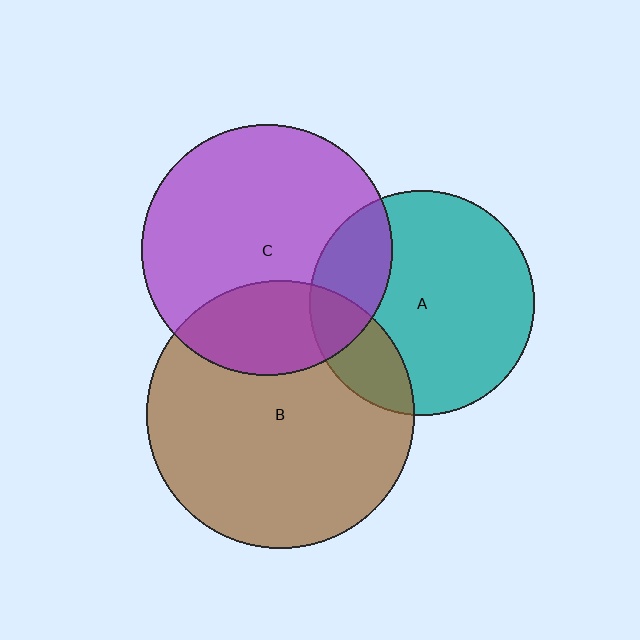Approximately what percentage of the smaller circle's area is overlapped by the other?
Approximately 25%.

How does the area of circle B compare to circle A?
Approximately 1.4 times.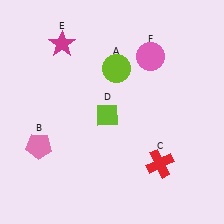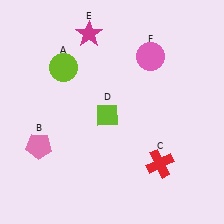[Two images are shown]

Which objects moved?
The objects that moved are: the lime circle (A), the magenta star (E).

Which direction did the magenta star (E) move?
The magenta star (E) moved right.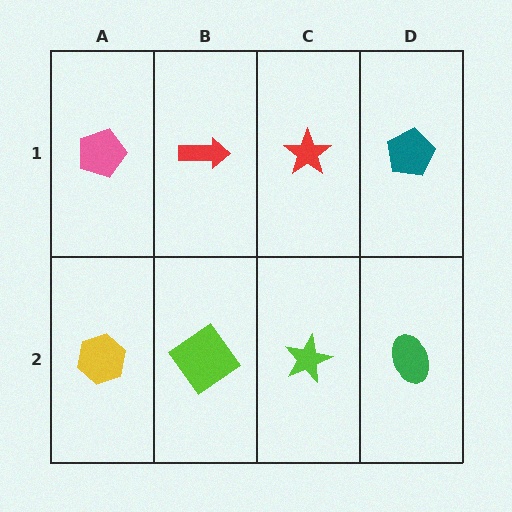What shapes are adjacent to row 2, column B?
A red arrow (row 1, column B), a yellow hexagon (row 2, column A), a lime star (row 2, column C).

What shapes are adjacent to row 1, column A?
A yellow hexagon (row 2, column A), a red arrow (row 1, column B).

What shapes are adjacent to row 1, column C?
A lime star (row 2, column C), a red arrow (row 1, column B), a teal pentagon (row 1, column D).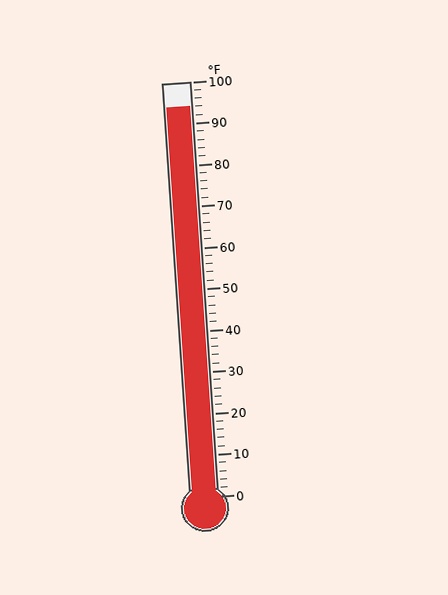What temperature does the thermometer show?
The thermometer shows approximately 94°F.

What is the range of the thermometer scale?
The thermometer scale ranges from 0°F to 100°F.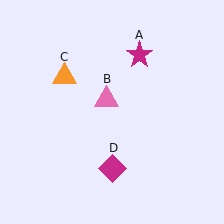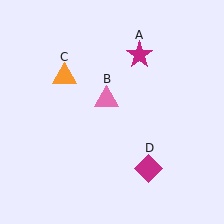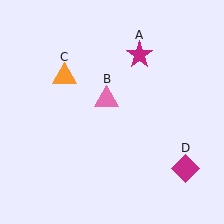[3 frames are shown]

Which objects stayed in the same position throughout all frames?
Magenta star (object A) and pink triangle (object B) and orange triangle (object C) remained stationary.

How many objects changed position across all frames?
1 object changed position: magenta diamond (object D).